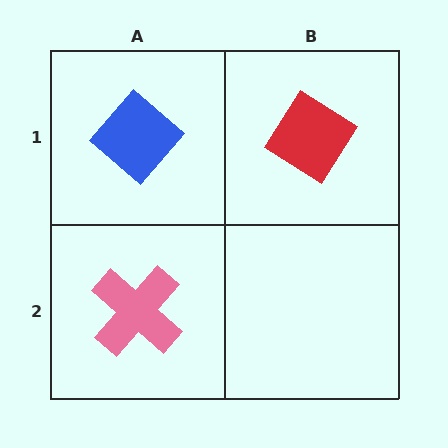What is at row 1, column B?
A red diamond.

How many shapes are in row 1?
2 shapes.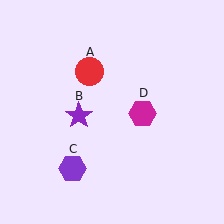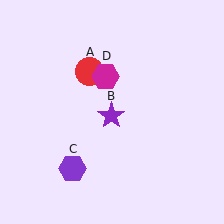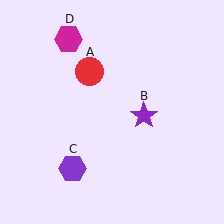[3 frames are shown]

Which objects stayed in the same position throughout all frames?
Red circle (object A) and purple hexagon (object C) remained stationary.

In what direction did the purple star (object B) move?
The purple star (object B) moved right.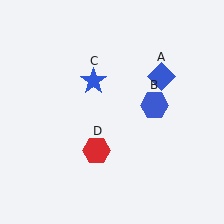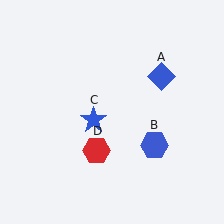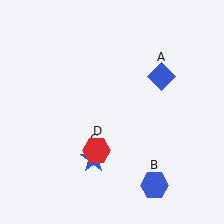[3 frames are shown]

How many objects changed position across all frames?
2 objects changed position: blue hexagon (object B), blue star (object C).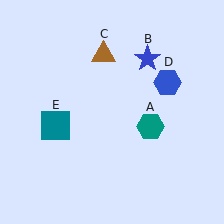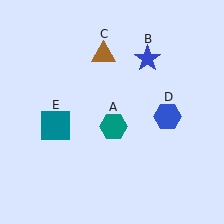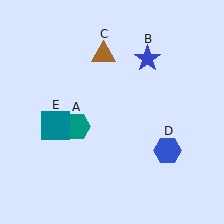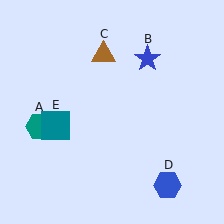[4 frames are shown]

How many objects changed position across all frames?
2 objects changed position: teal hexagon (object A), blue hexagon (object D).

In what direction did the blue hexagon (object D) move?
The blue hexagon (object D) moved down.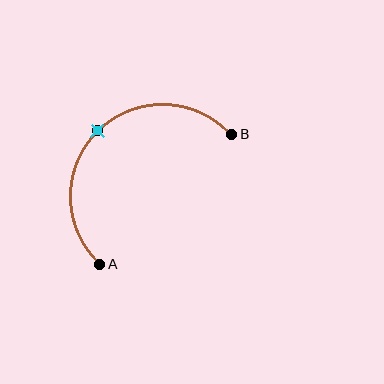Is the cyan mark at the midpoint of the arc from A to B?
Yes. The cyan mark lies on the arc at equal arc-length from both A and B — it is the arc midpoint.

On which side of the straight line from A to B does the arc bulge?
The arc bulges above and to the left of the straight line connecting A and B.